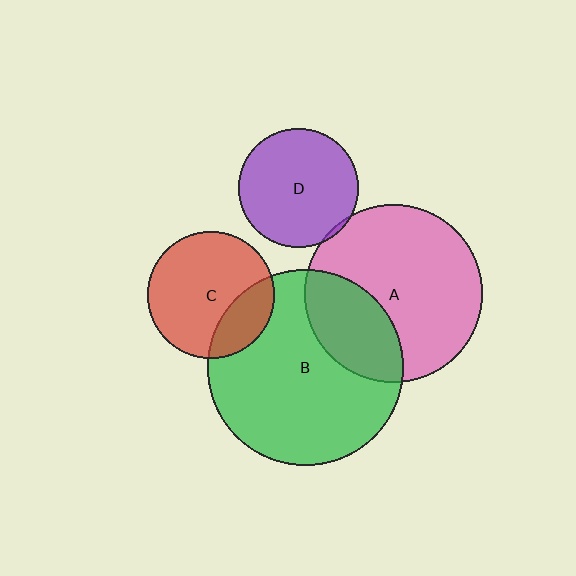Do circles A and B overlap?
Yes.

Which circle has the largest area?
Circle B (green).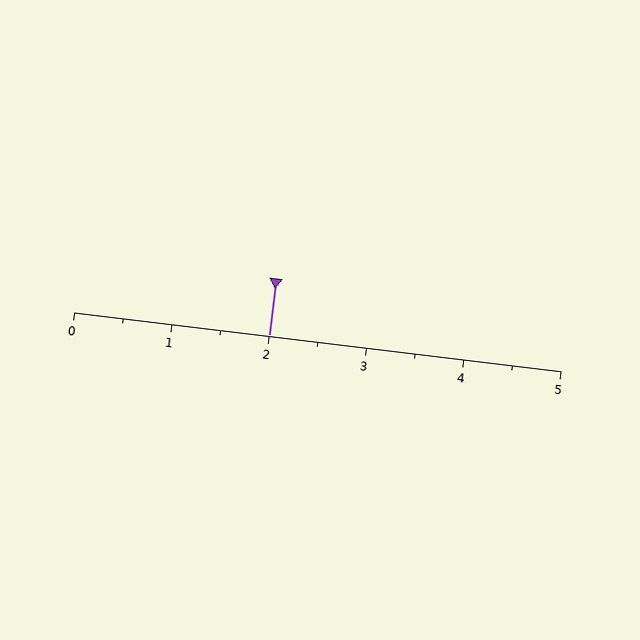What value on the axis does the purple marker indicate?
The marker indicates approximately 2.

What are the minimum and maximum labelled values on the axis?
The axis runs from 0 to 5.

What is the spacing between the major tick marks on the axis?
The major ticks are spaced 1 apart.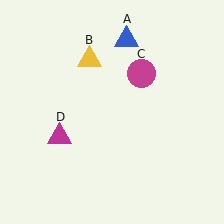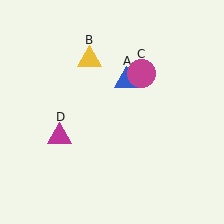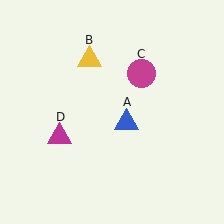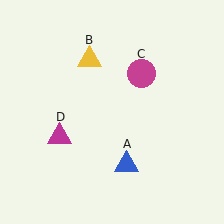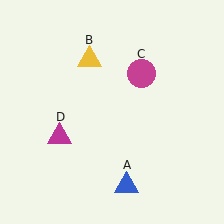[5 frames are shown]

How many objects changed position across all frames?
1 object changed position: blue triangle (object A).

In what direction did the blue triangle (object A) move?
The blue triangle (object A) moved down.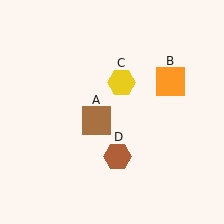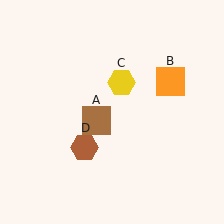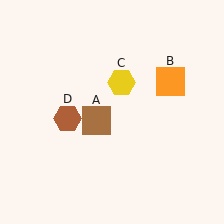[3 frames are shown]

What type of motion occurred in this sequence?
The brown hexagon (object D) rotated clockwise around the center of the scene.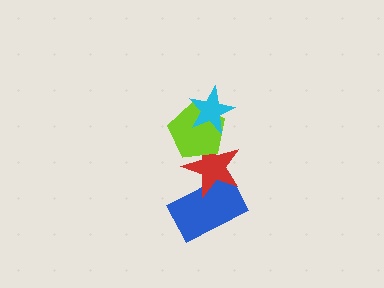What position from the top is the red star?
The red star is 3rd from the top.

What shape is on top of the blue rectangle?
The red star is on top of the blue rectangle.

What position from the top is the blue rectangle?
The blue rectangle is 4th from the top.